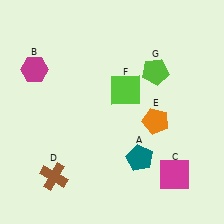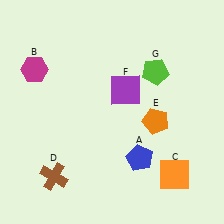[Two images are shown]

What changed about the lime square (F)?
In Image 1, F is lime. In Image 2, it changed to purple.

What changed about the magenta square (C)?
In Image 1, C is magenta. In Image 2, it changed to orange.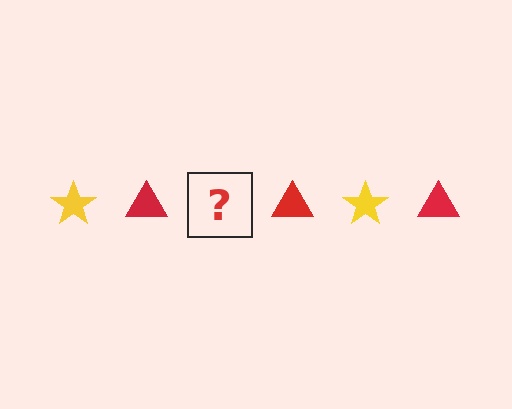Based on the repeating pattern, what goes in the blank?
The blank should be a yellow star.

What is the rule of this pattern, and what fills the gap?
The rule is that the pattern alternates between yellow star and red triangle. The gap should be filled with a yellow star.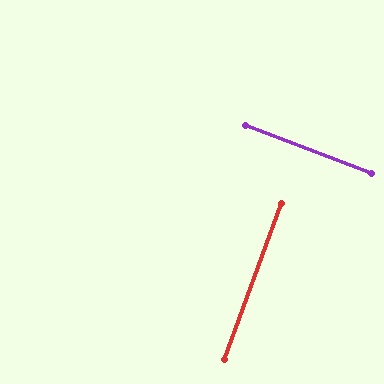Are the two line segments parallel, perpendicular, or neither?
Perpendicular — they meet at approximately 89°.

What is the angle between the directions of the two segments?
Approximately 89 degrees.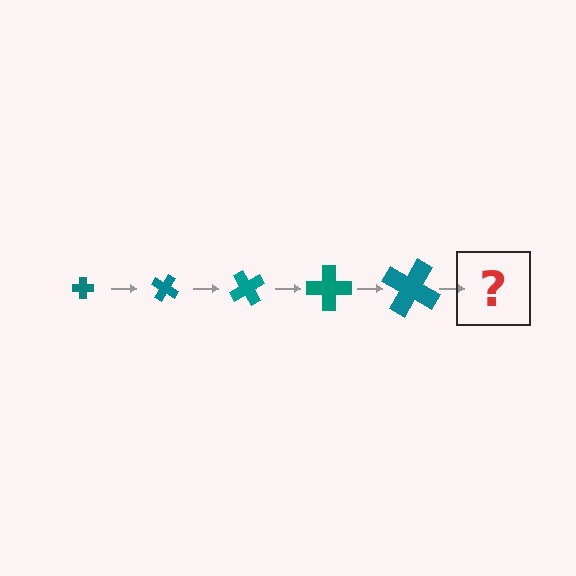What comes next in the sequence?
The next element should be a cross, larger than the previous one and rotated 150 degrees from the start.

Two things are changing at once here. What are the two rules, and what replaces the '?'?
The two rules are that the cross grows larger each step and it rotates 30 degrees each step. The '?' should be a cross, larger than the previous one and rotated 150 degrees from the start.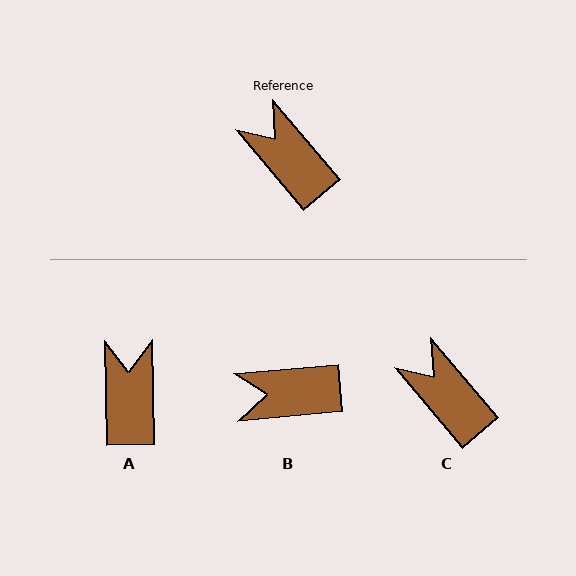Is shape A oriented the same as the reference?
No, it is off by about 39 degrees.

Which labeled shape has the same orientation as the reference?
C.